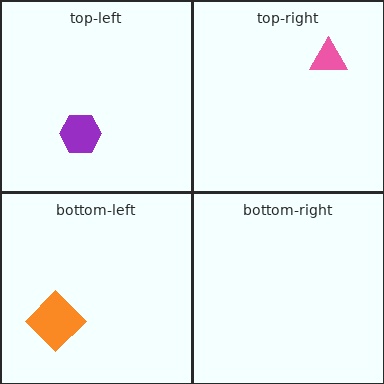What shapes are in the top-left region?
The purple hexagon.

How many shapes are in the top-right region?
1.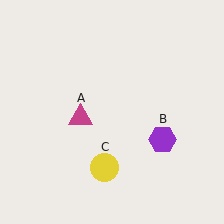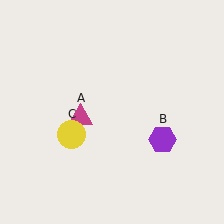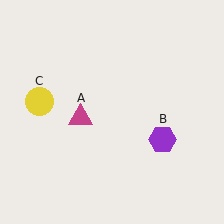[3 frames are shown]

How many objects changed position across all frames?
1 object changed position: yellow circle (object C).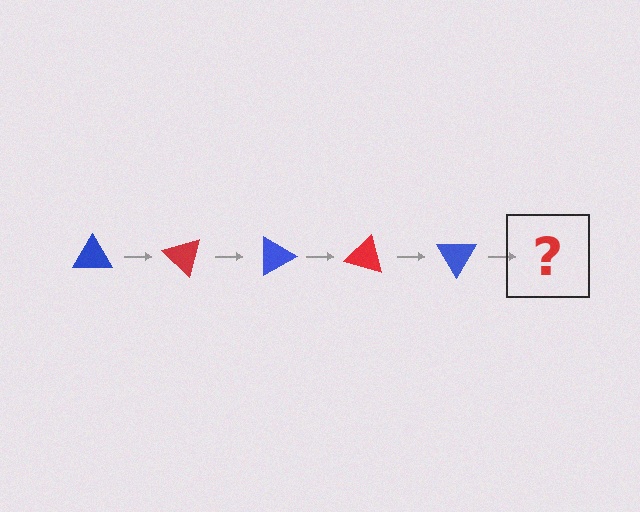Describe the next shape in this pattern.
It should be a red triangle, rotated 225 degrees from the start.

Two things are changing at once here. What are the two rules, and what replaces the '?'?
The two rules are that it rotates 45 degrees each step and the color cycles through blue and red. The '?' should be a red triangle, rotated 225 degrees from the start.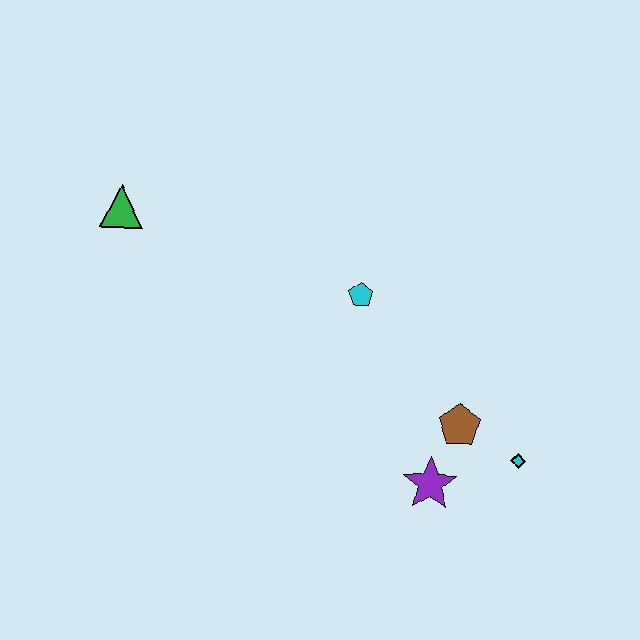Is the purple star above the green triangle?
No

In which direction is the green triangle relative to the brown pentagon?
The green triangle is to the left of the brown pentagon.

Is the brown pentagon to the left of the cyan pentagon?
No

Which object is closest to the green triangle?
The cyan pentagon is closest to the green triangle.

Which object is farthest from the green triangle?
The cyan diamond is farthest from the green triangle.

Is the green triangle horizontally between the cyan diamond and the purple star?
No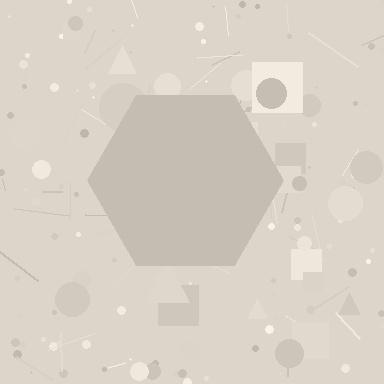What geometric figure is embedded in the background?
A hexagon is embedded in the background.